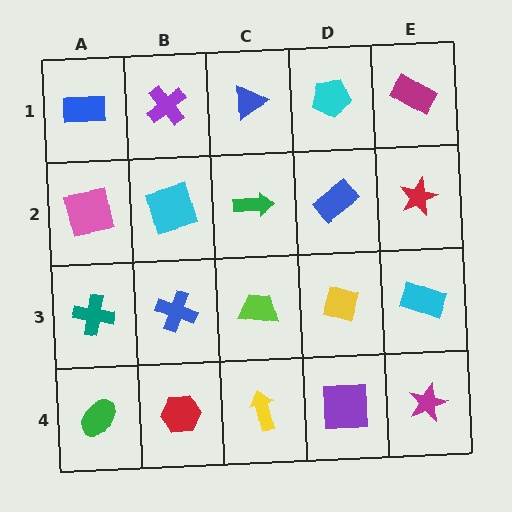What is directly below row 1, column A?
A pink square.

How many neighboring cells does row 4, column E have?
2.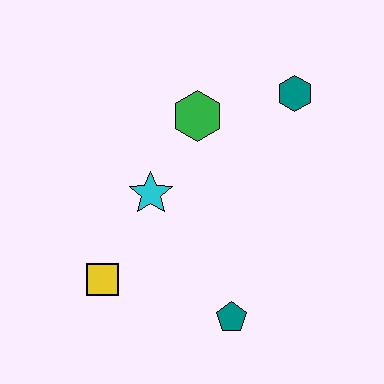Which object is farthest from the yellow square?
The teal hexagon is farthest from the yellow square.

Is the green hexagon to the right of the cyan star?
Yes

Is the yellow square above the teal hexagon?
No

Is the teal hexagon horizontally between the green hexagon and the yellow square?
No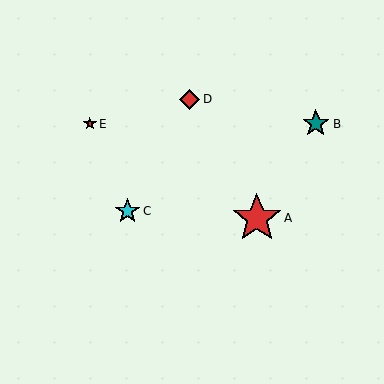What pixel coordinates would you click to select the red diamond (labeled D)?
Click at (190, 99) to select the red diamond D.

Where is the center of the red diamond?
The center of the red diamond is at (190, 99).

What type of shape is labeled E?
Shape E is a red star.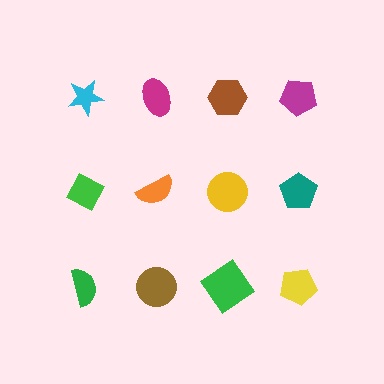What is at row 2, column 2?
An orange semicircle.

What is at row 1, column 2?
A magenta ellipse.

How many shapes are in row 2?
4 shapes.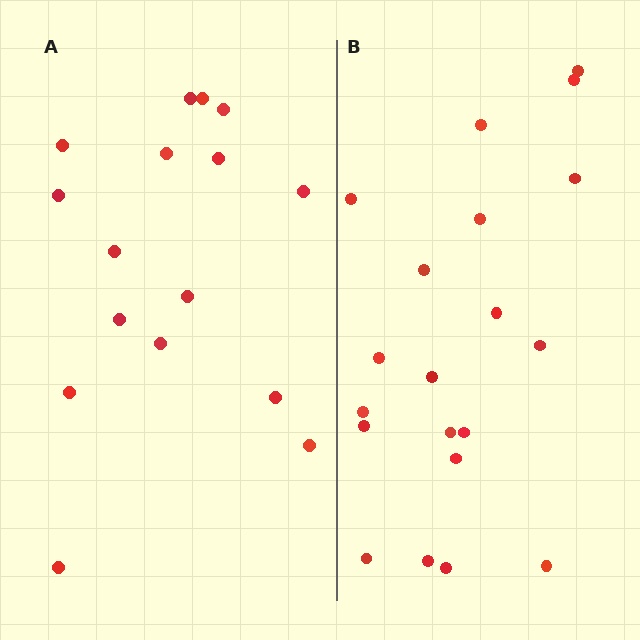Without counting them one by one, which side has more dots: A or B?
Region B (the right region) has more dots.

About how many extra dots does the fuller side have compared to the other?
Region B has about 4 more dots than region A.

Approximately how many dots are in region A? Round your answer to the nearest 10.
About 20 dots. (The exact count is 16, which rounds to 20.)